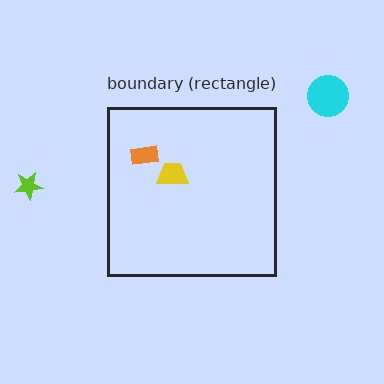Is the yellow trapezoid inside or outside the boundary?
Inside.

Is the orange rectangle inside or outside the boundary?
Inside.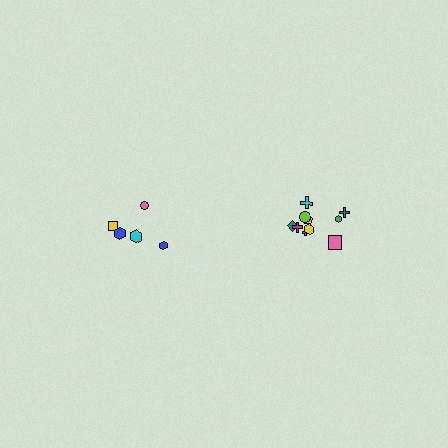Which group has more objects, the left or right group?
The right group.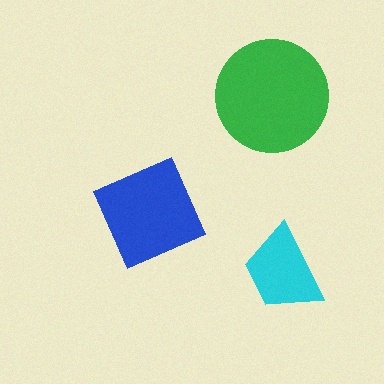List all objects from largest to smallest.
The green circle, the blue square, the cyan trapezoid.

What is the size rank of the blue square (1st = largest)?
2nd.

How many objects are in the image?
There are 3 objects in the image.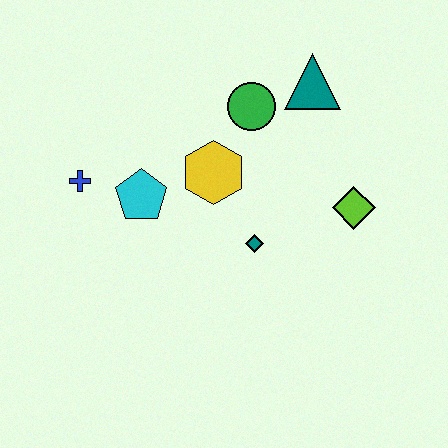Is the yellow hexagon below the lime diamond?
No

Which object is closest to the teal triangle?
The green circle is closest to the teal triangle.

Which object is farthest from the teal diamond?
The blue cross is farthest from the teal diamond.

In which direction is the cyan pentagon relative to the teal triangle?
The cyan pentagon is to the left of the teal triangle.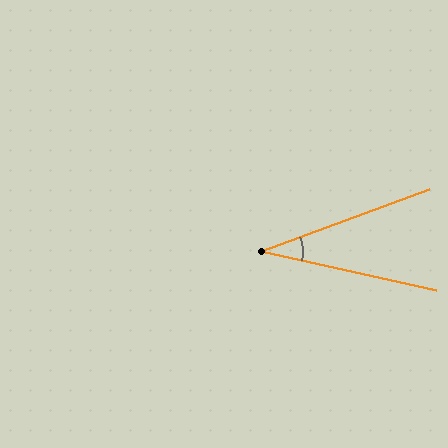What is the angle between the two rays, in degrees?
Approximately 33 degrees.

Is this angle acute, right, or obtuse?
It is acute.